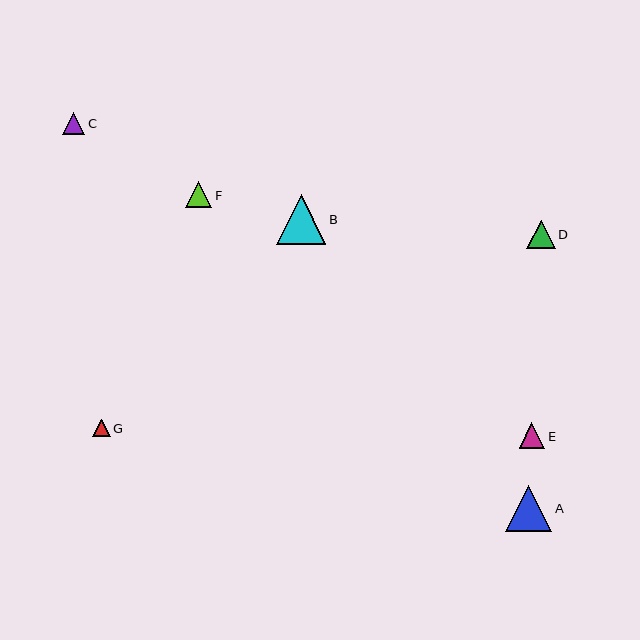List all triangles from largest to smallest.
From largest to smallest: B, A, D, F, E, C, G.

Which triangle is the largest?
Triangle B is the largest with a size of approximately 50 pixels.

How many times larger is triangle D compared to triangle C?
Triangle D is approximately 1.3 times the size of triangle C.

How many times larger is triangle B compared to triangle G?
Triangle B is approximately 2.8 times the size of triangle G.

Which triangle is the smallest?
Triangle G is the smallest with a size of approximately 18 pixels.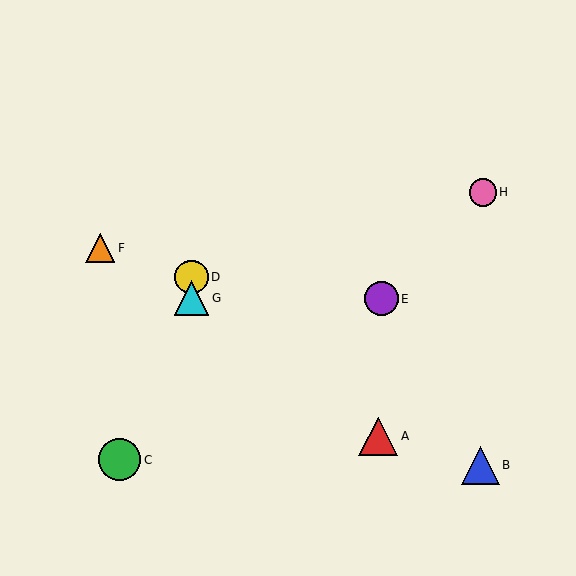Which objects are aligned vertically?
Objects D, G are aligned vertically.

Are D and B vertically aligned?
No, D is at x≈192 and B is at x≈480.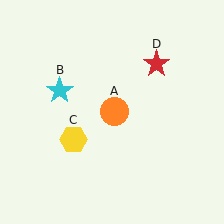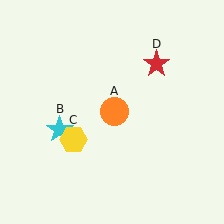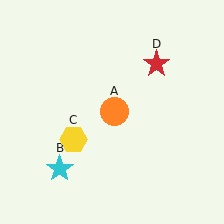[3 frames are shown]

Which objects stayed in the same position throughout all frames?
Orange circle (object A) and yellow hexagon (object C) and red star (object D) remained stationary.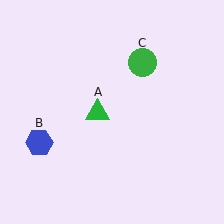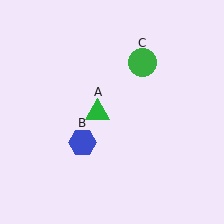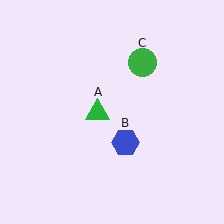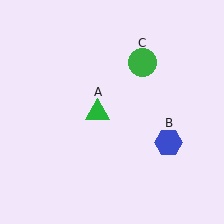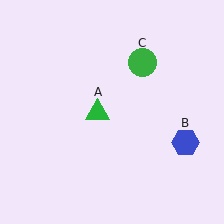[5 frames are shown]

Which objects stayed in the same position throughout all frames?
Green triangle (object A) and green circle (object C) remained stationary.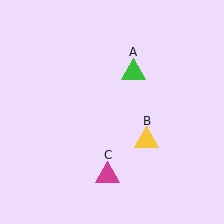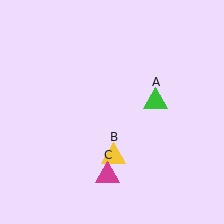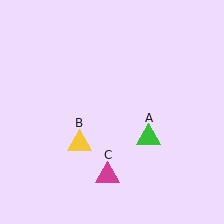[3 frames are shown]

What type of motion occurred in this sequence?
The green triangle (object A), yellow triangle (object B) rotated clockwise around the center of the scene.